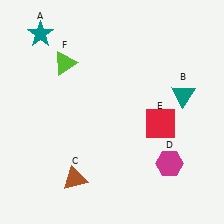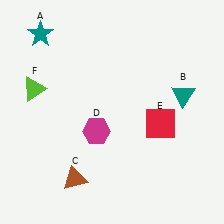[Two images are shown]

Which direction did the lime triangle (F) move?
The lime triangle (F) moved left.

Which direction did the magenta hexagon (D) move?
The magenta hexagon (D) moved left.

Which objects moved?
The objects that moved are: the magenta hexagon (D), the lime triangle (F).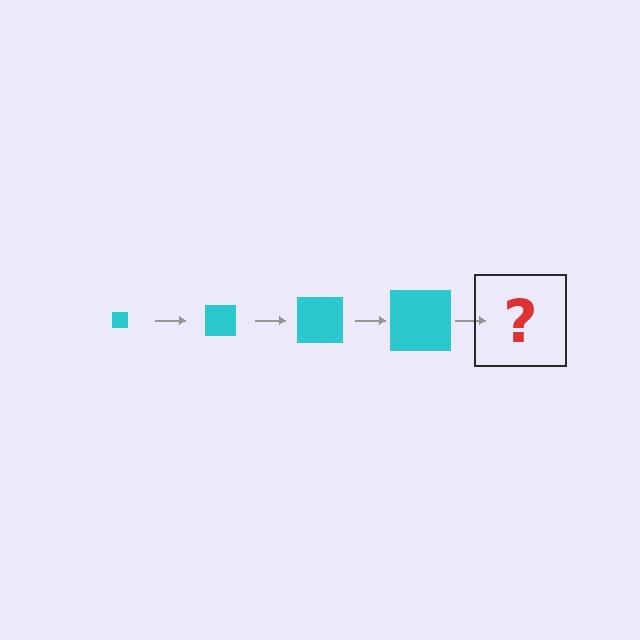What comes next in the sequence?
The next element should be a cyan square, larger than the previous one.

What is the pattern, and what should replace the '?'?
The pattern is that the square gets progressively larger each step. The '?' should be a cyan square, larger than the previous one.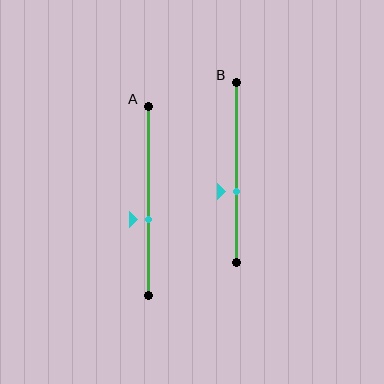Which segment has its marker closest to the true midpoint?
Segment A has its marker closest to the true midpoint.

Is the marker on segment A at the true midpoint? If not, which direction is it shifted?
No, the marker on segment A is shifted downward by about 10% of the segment length.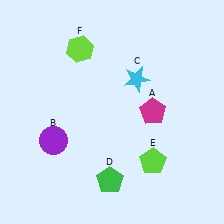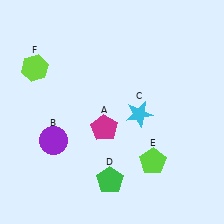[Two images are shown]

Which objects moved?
The objects that moved are: the magenta pentagon (A), the cyan star (C), the lime hexagon (F).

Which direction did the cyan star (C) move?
The cyan star (C) moved down.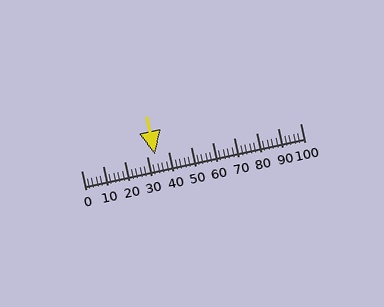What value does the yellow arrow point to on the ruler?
The yellow arrow points to approximately 34.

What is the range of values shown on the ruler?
The ruler shows values from 0 to 100.